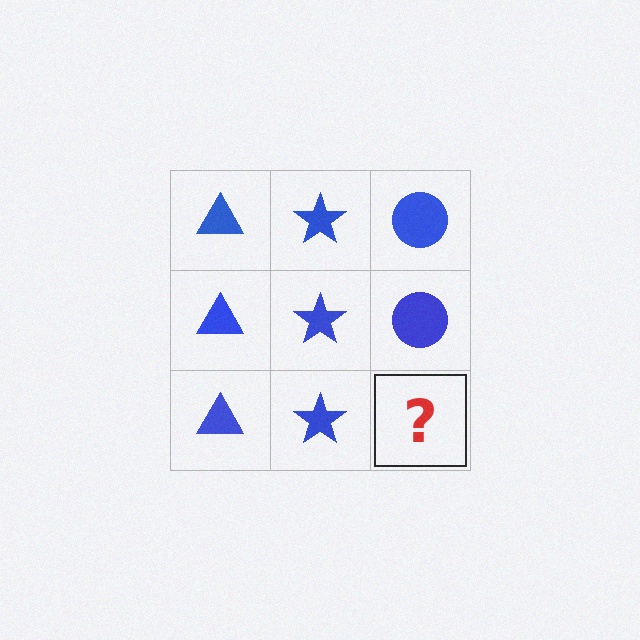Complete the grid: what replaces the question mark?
The question mark should be replaced with a blue circle.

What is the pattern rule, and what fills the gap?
The rule is that each column has a consistent shape. The gap should be filled with a blue circle.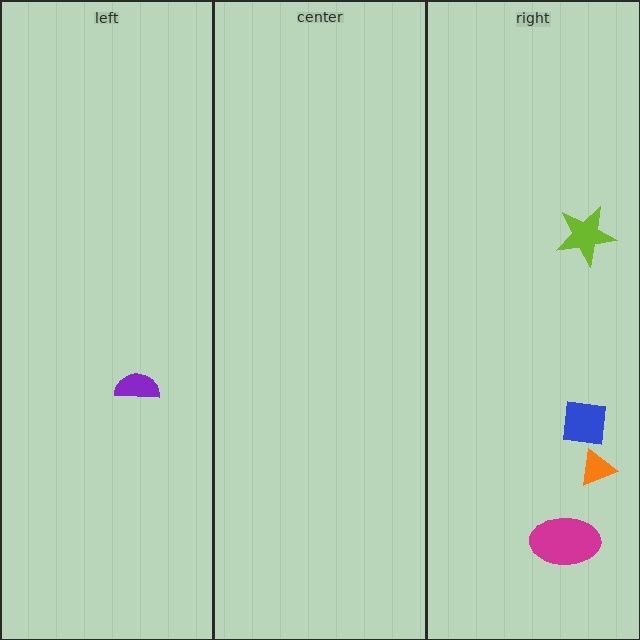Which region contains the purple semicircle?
The left region.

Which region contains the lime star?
The right region.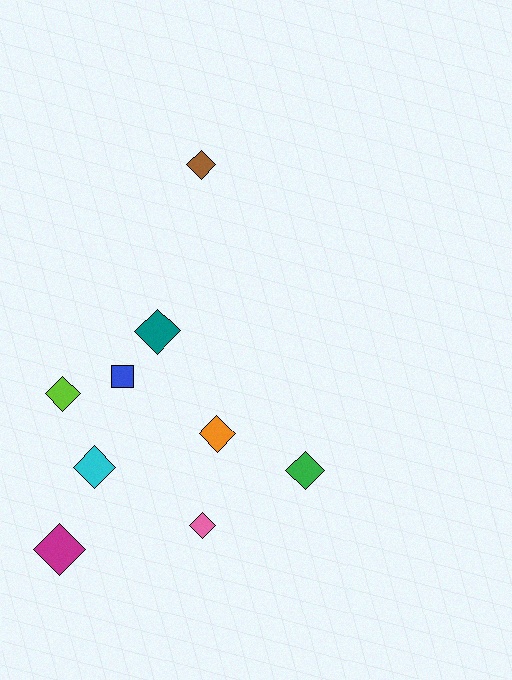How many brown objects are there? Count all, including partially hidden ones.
There is 1 brown object.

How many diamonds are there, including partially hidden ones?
There are 8 diamonds.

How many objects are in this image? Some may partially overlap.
There are 9 objects.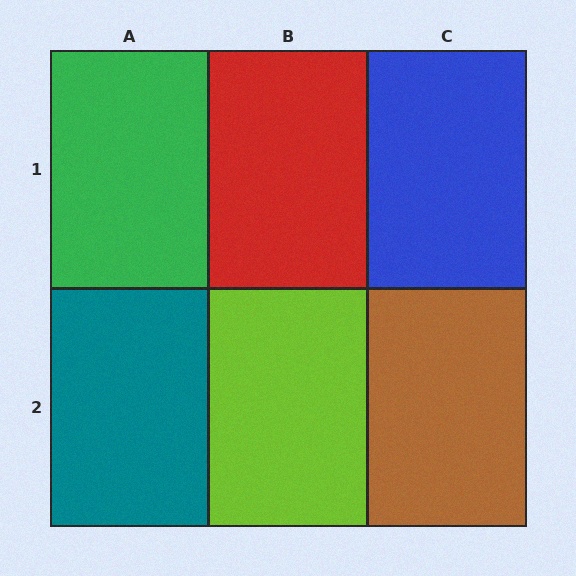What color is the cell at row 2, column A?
Teal.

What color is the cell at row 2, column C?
Brown.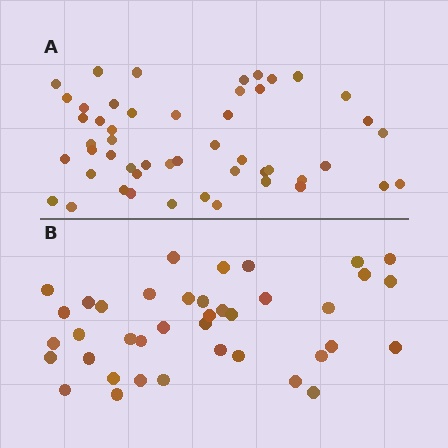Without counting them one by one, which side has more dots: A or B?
Region A (the top region) has more dots.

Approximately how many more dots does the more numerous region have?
Region A has roughly 12 or so more dots than region B.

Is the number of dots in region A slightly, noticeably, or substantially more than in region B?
Region A has noticeably more, but not dramatically so. The ratio is roughly 1.3 to 1.